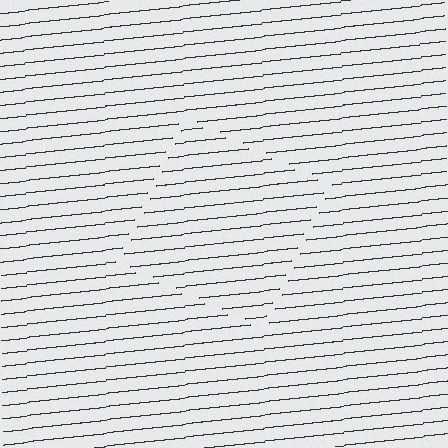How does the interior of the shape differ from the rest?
The interior of the shape contains the same grating, shifted by half a period — the contour is defined by the phase discontinuity where line-ends from the inner and outer gratings abut.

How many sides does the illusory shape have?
4 sides — the line-ends trace a square.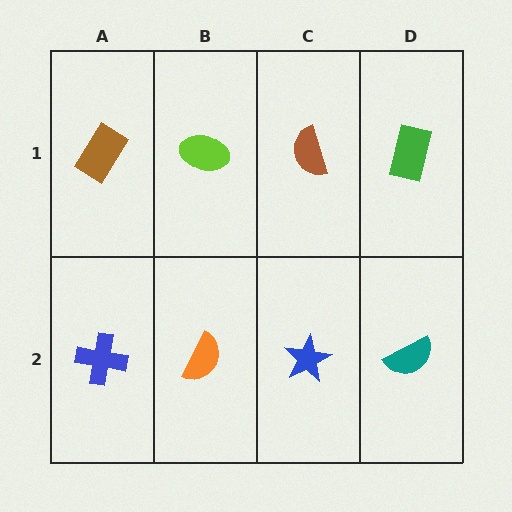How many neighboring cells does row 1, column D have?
2.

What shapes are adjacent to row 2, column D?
A green rectangle (row 1, column D), a blue star (row 2, column C).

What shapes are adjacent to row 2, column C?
A brown semicircle (row 1, column C), an orange semicircle (row 2, column B), a teal semicircle (row 2, column D).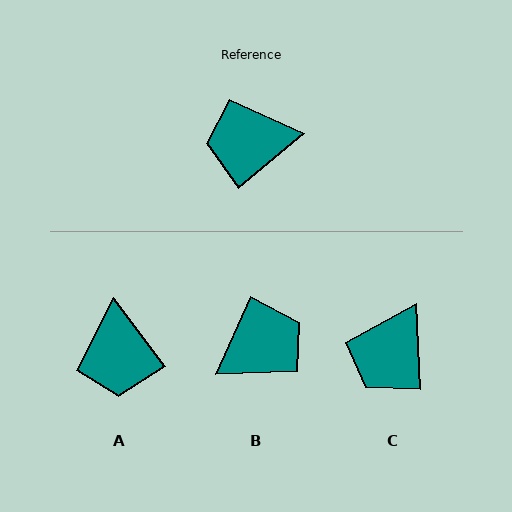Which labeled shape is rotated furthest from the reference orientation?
B, about 154 degrees away.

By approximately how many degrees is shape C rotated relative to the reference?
Approximately 53 degrees counter-clockwise.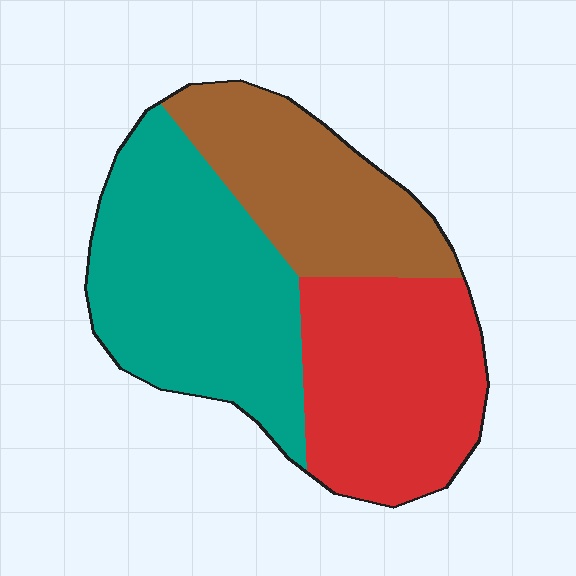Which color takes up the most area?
Teal, at roughly 40%.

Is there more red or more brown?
Red.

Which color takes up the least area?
Brown, at roughly 25%.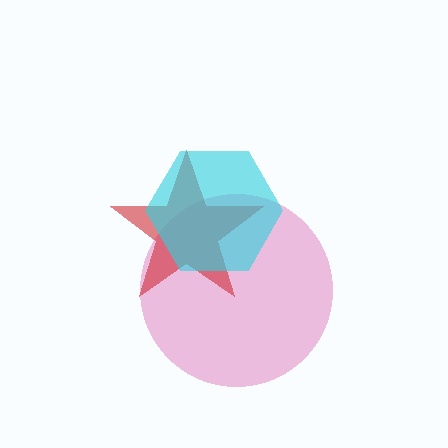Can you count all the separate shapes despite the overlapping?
Yes, there are 3 separate shapes.